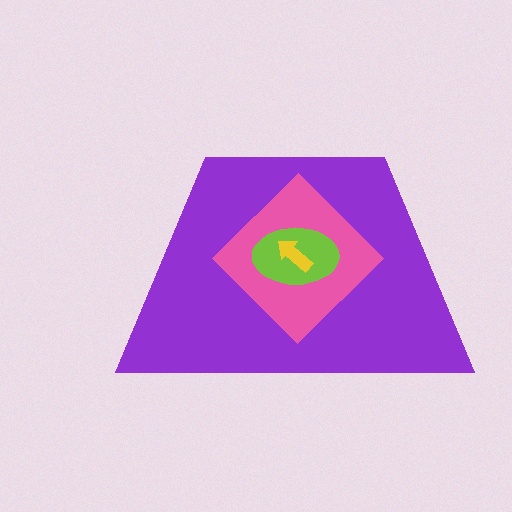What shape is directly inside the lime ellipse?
The yellow arrow.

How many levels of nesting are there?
4.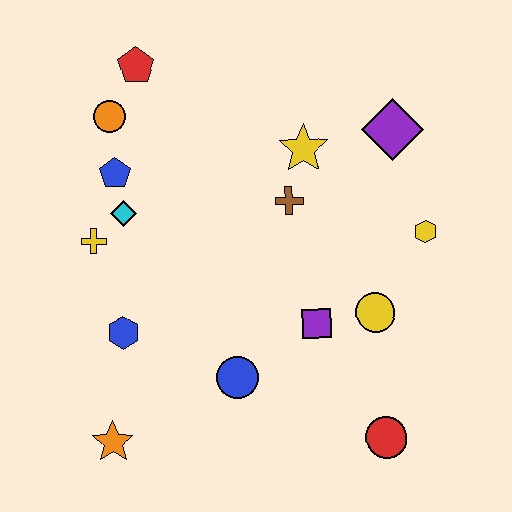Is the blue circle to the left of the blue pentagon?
No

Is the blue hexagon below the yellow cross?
Yes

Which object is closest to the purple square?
The yellow circle is closest to the purple square.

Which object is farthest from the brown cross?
The orange star is farthest from the brown cross.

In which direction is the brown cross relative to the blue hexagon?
The brown cross is to the right of the blue hexagon.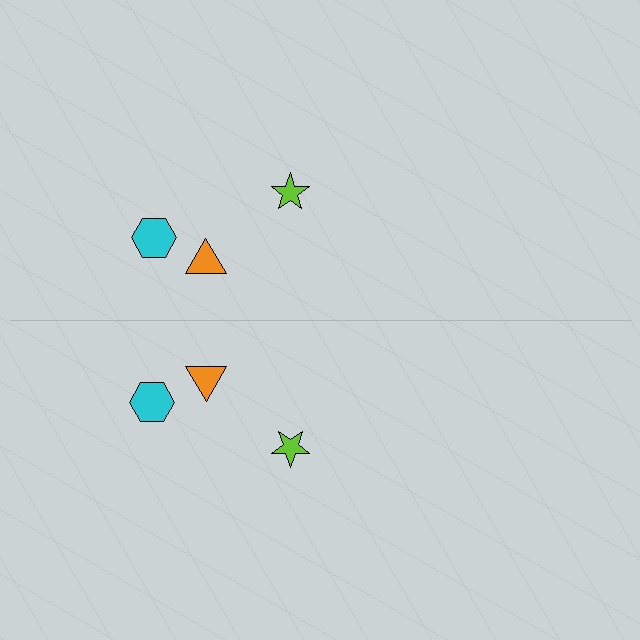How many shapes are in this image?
There are 6 shapes in this image.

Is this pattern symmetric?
Yes, this pattern has bilateral (reflection) symmetry.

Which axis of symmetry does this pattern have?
The pattern has a horizontal axis of symmetry running through the center of the image.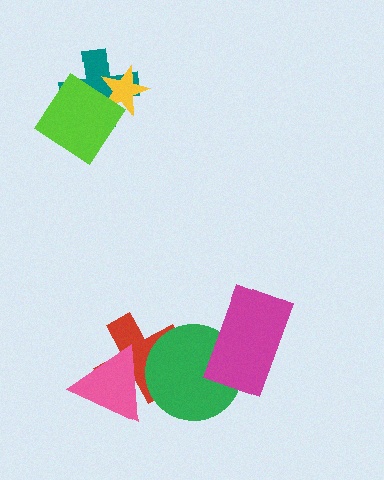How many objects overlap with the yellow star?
2 objects overlap with the yellow star.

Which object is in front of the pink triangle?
The green circle is in front of the pink triangle.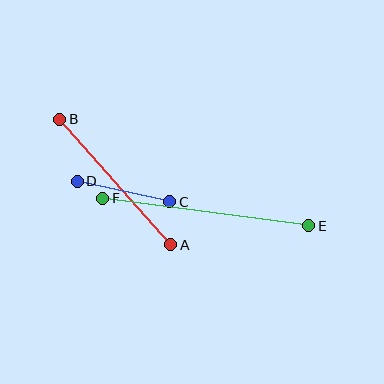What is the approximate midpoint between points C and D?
The midpoint is at approximately (124, 192) pixels.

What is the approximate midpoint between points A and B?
The midpoint is at approximately (115, 182) pixels.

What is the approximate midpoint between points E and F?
The midpoint is at approximately (206, 212) pixels.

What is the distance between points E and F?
The distance is approximately 208 pixels.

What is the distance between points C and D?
The distance is approximately 95 pixels.